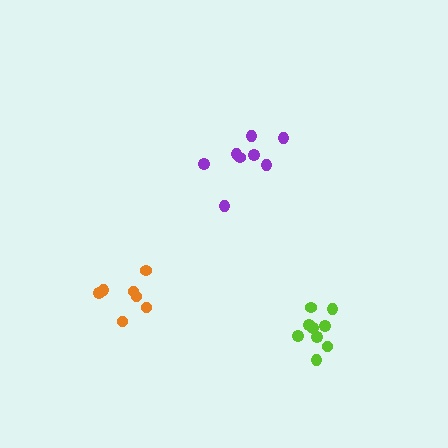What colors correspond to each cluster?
The clusters are colored: orange, purple, lime.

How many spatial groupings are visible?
There are 3 spatial groupings.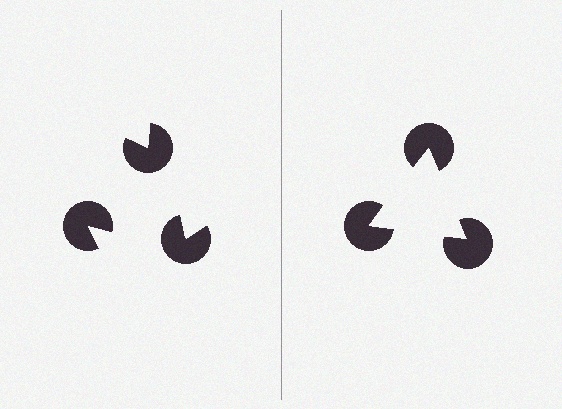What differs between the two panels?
The pac-man discs are positioned identically on both sides; only the wedge orientations differ. On the right they align to a triangle; on the left they are misaligned.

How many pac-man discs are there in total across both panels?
6 — 3 on each side.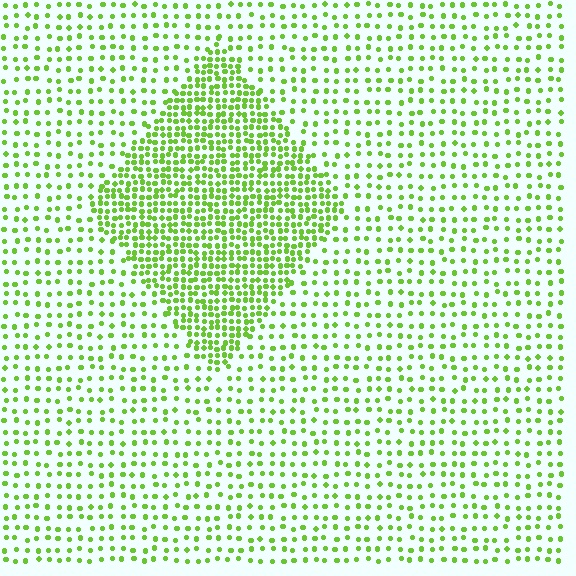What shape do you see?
I see a diamond.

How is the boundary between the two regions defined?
The boundary is defined by a change in element density (approximately 2.4x ratio). All elements are the same color, size, and shape.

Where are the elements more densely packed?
The elements are more densely packed inside the diamond boundary.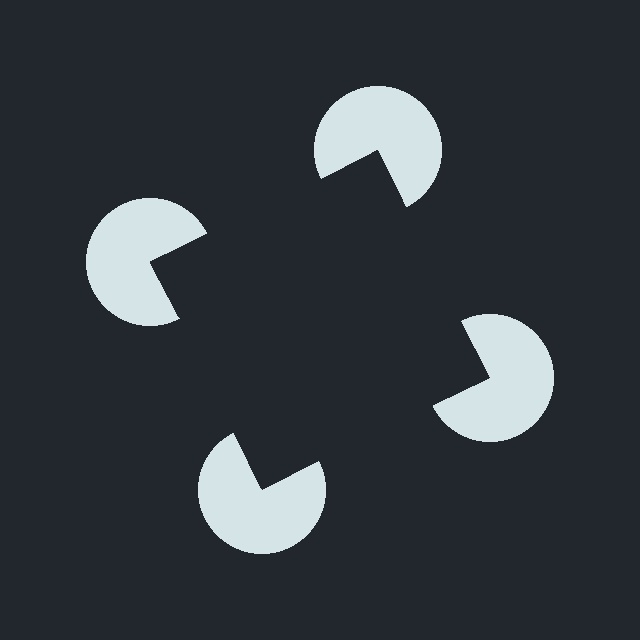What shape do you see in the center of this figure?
An illusory square — its edges are inferred from the aligned wedge cuts in the pac-man discs, not physically drawn.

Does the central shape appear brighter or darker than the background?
It typically appears slightly darker than the background, even though no actual brightness change is drawn.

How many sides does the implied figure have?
4 sides.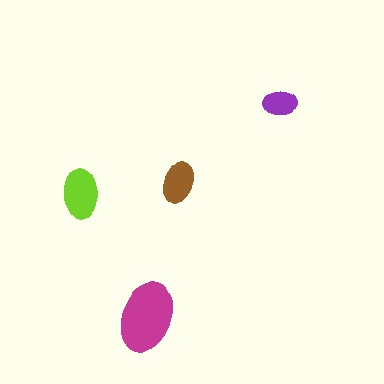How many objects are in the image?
There are 4 objects in the image.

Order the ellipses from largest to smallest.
the magenta one, the lime one, the brown one, the purple one.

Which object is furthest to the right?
The purple ellipse is rightmost.